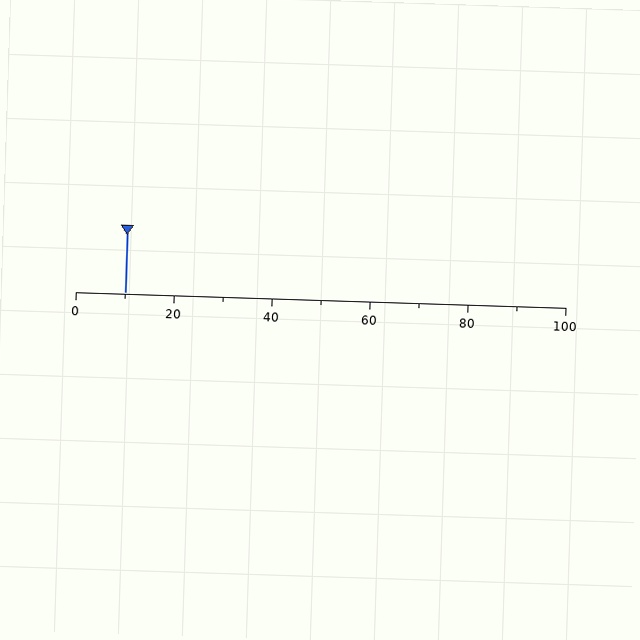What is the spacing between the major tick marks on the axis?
The major ticks are spaced 20 apart.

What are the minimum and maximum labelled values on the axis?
The axis runs from 0 to 100.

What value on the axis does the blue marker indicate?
The marker indicates approximately 10.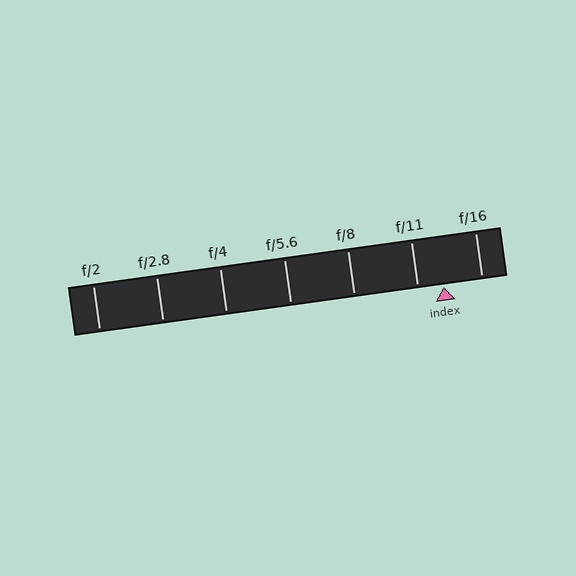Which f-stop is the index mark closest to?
The index mark is closest to f/11.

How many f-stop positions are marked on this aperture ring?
There are 7 f-stop positions marked.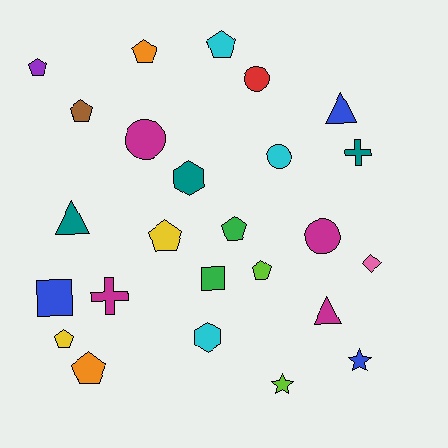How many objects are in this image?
There are 25 objects.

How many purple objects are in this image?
There is 1 purple object.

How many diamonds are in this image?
There is 1 diamond.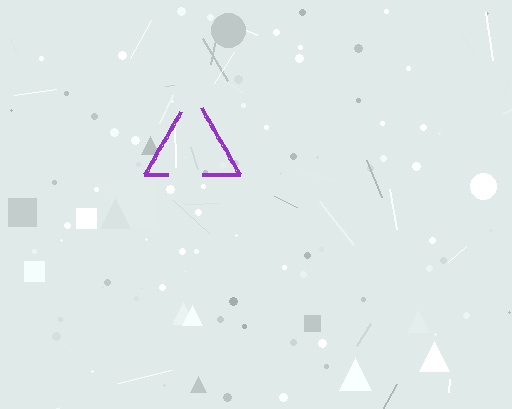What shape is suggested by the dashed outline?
The dashed outline suggests a triangle.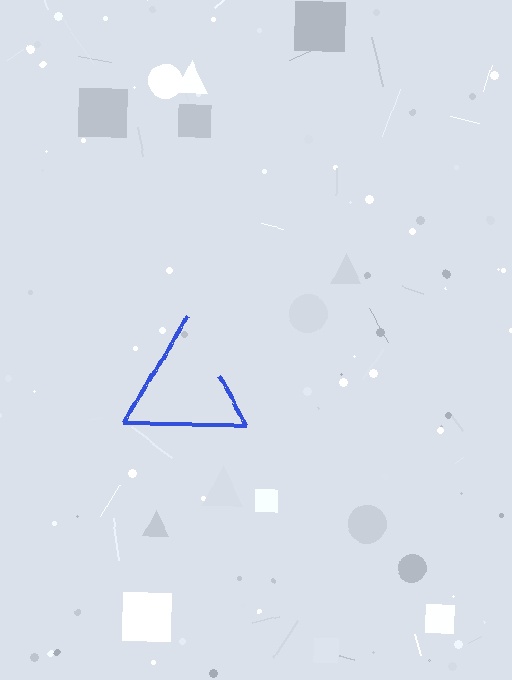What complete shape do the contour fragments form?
The contour fragments form a triangle.